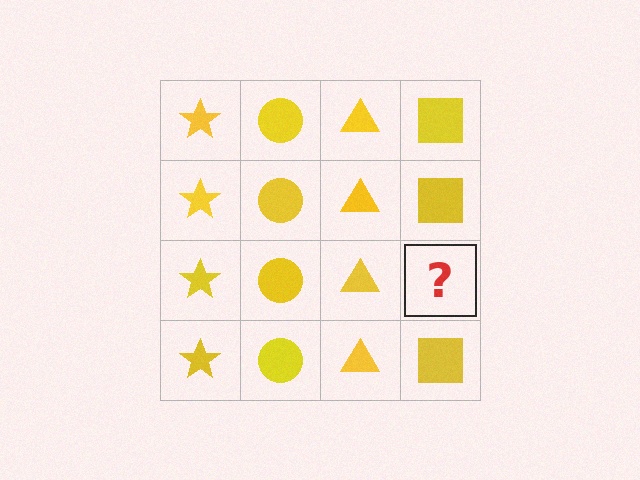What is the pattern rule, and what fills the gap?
The rule is that each column has a consistent shape. The gap should be filled with a yellow square.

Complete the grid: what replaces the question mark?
The question mark should be replaced with a yellow square.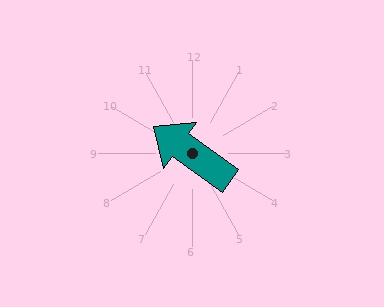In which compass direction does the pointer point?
Northwest.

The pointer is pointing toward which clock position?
Roughly 10 o'clock.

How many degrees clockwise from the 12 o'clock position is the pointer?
Approximately 305 degrees.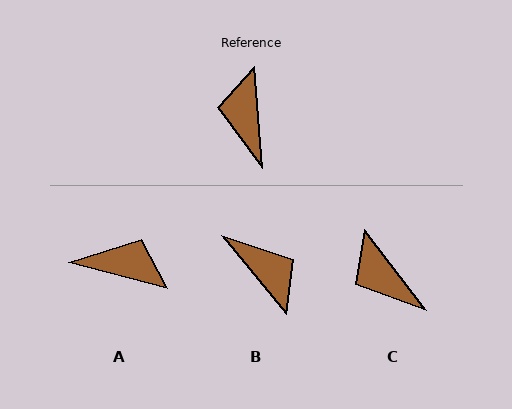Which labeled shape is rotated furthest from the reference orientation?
B, about 145 degrees away.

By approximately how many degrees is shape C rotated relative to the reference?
Approximately 33 degrees counter-clockwise.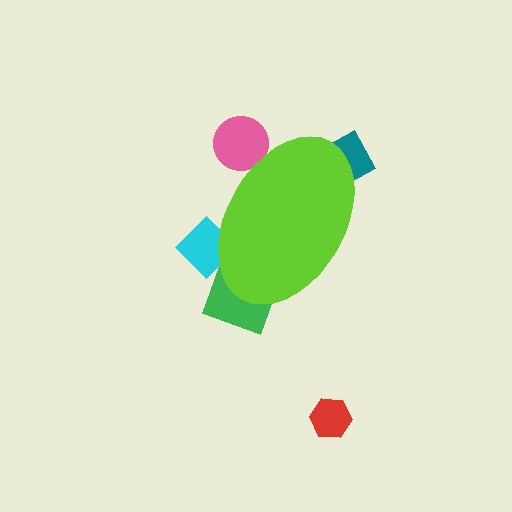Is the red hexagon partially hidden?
No, the red hexagon is fully visible.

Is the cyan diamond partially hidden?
Yes, the cyan diamond is partially hidden behind the lime ellipse.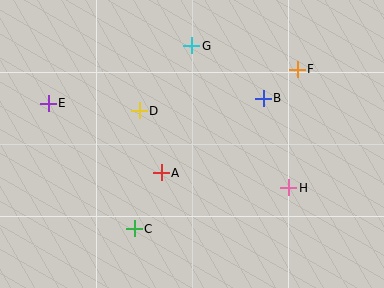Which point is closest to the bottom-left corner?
Point C is closest to the bottom-left corner.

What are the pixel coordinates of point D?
Point D is at (139, 111).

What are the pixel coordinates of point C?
Point C is at (134, 229).